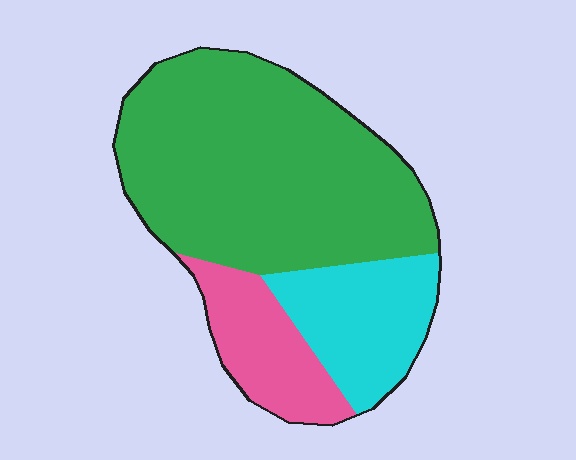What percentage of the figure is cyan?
Cyan takes up about one fifth (1/5) of the figure.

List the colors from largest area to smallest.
From largest to smallest: green, cyan, pink.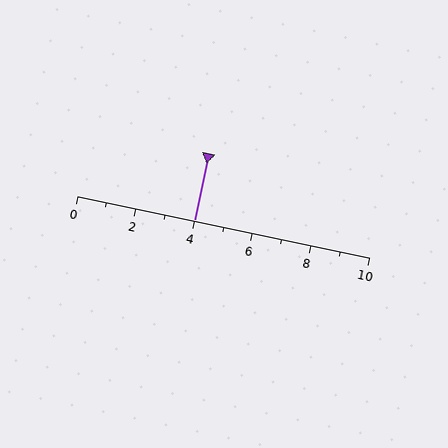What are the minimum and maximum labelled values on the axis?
The axis runs from 0 to 10.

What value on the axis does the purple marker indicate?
The marker indicates approximately 4.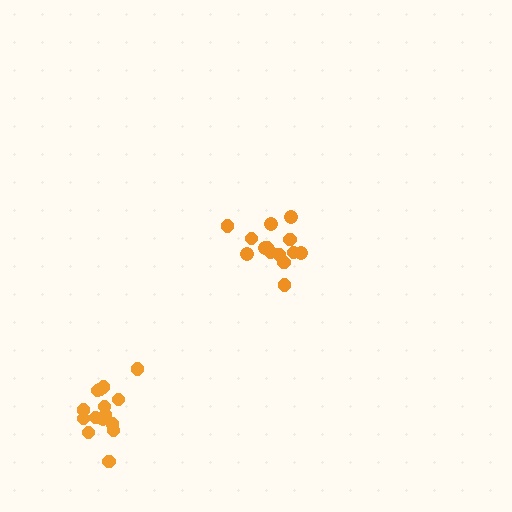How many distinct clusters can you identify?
There are 2 distinct clusters.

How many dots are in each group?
Group 1: 14 dots, Group 2: 16 dots (30 total).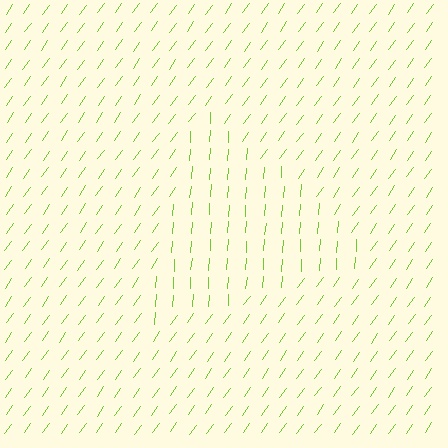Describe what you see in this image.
The image is filled with small lime line segments. A triangle region in the image has lines oriented differently from the surrounding lines, creating a visible texture boundary.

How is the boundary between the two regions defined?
The boundary is defined purely by a change in line orientation (approximately 31 degrees difference). All lines are the same color and thickness.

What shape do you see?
I see a triangle.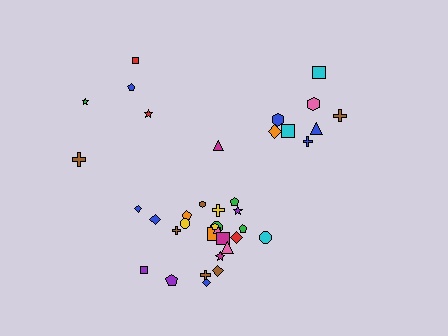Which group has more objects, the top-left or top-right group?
The top-right group.